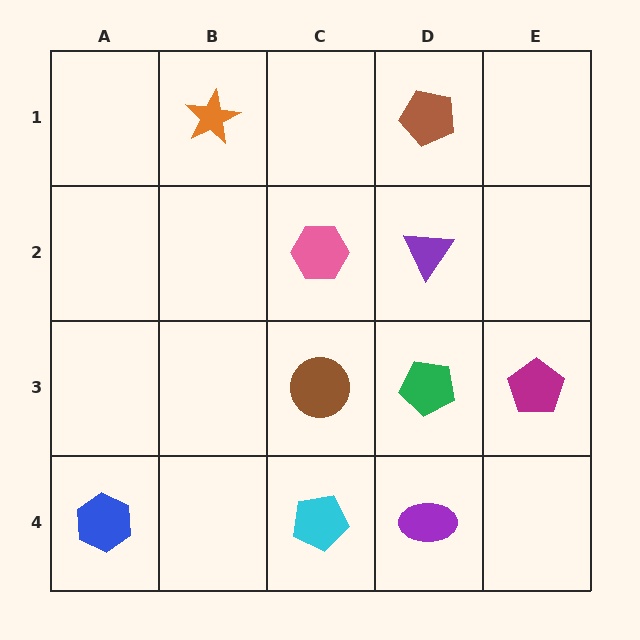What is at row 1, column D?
A brown pentagon.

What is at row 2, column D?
A purple triangle.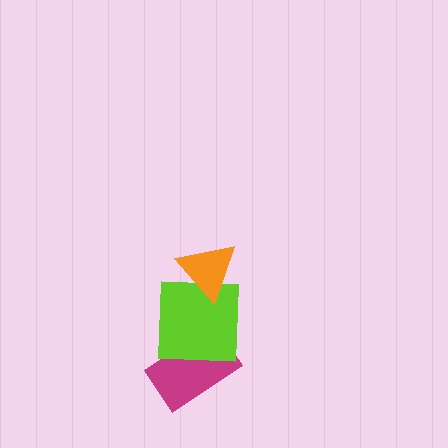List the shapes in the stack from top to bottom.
From top to bottom: the orange triangle, the lime square, the magenta rectangle.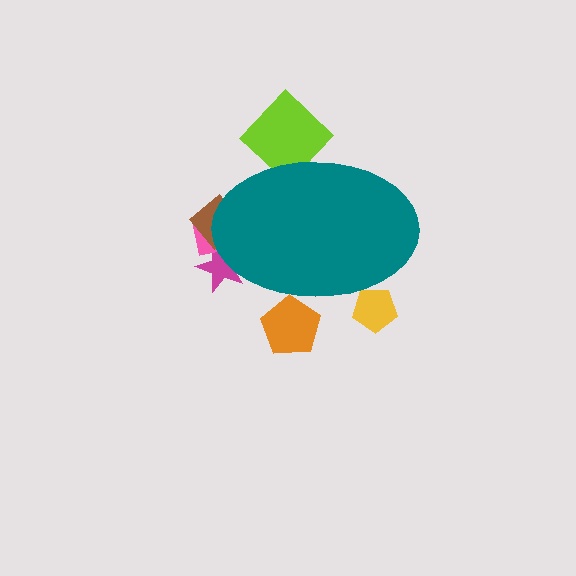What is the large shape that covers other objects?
A teal ellipse.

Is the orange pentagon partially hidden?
Yes, the orange pentagon is partially hidden behind the teal ellipse.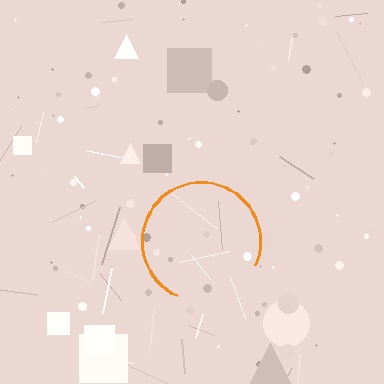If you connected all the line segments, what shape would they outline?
They would outline a circle.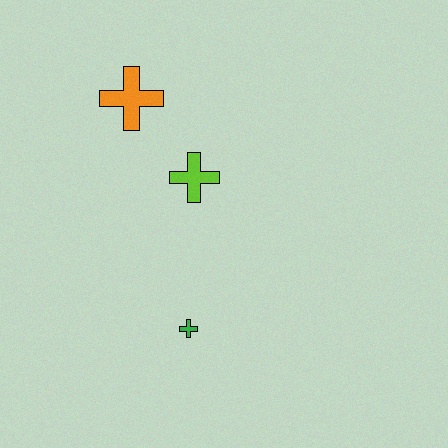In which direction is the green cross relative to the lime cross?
The green cross is below the lime cross.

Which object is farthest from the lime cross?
The green cross is farthest from the lime cross.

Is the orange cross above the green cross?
Yes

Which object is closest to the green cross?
The lime cross is closest to the green cross.